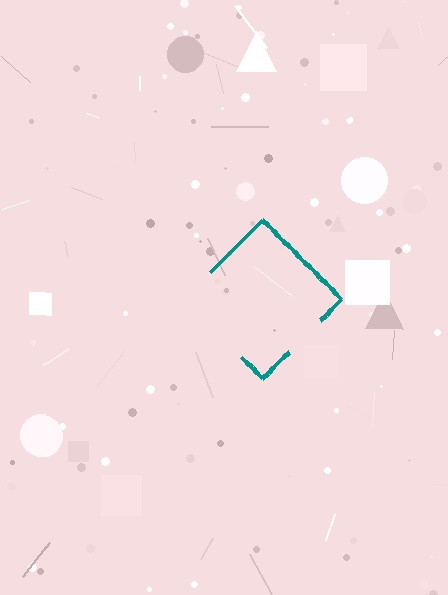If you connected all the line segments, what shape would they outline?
They would outline a diamond.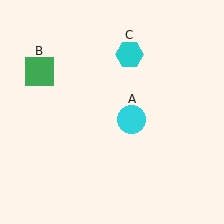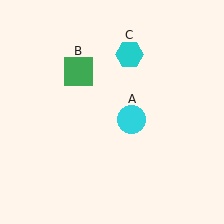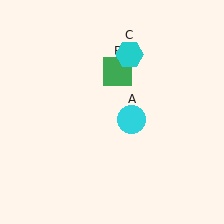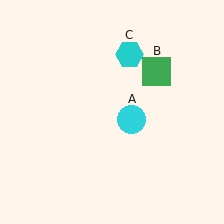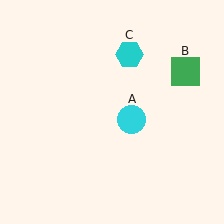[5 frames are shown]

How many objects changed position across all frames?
1 object changed position: green square (object B).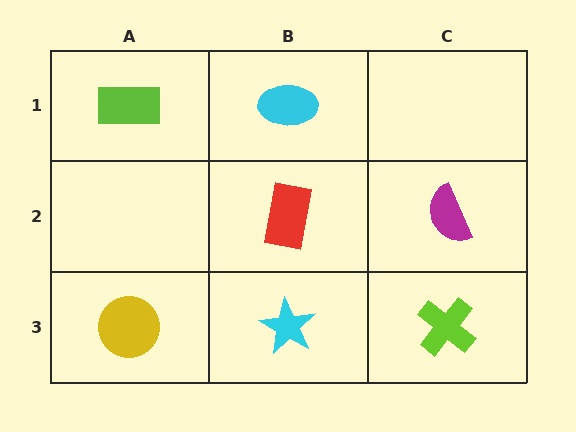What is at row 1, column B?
A cyan ellipse.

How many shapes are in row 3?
3 shapes.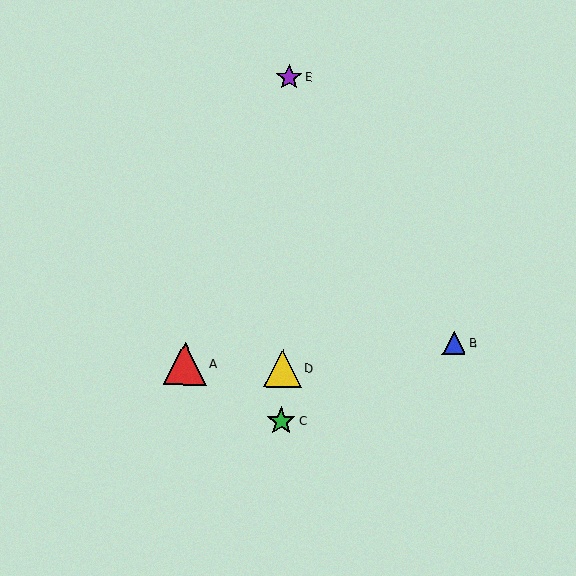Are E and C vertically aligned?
Yes, both are at x≈289.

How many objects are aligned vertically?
3 objects (C, D, E) are aligned vertically.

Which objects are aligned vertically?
Objects C, D, E are aligned vertically.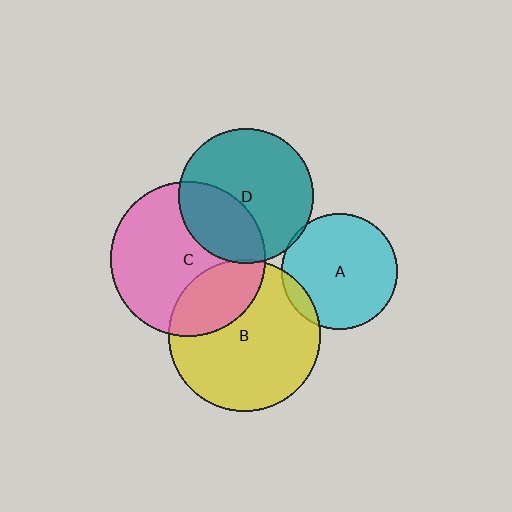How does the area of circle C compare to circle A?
Approximately 1.8 times.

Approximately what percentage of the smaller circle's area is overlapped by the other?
Approximately 30%.